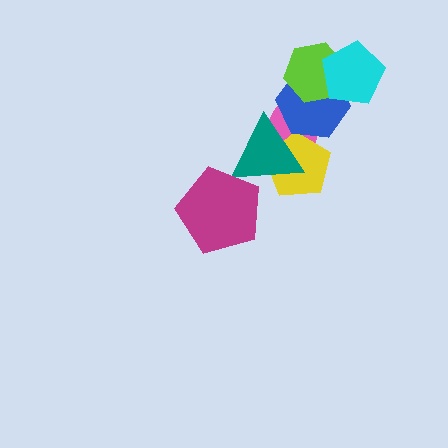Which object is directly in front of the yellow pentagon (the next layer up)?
The blue hexagon is directly in front of the yellow pentagon.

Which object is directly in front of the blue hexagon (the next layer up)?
The teal triangle is directly in front of the blue hexagon.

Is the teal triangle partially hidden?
Yes, it is partially covered by another shape.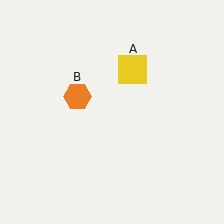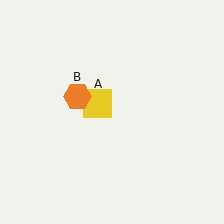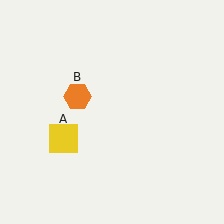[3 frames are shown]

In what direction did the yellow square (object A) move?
The yellow square (object A) moved down and to the left.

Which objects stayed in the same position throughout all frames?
Orange hexagon (object B) remained stationary.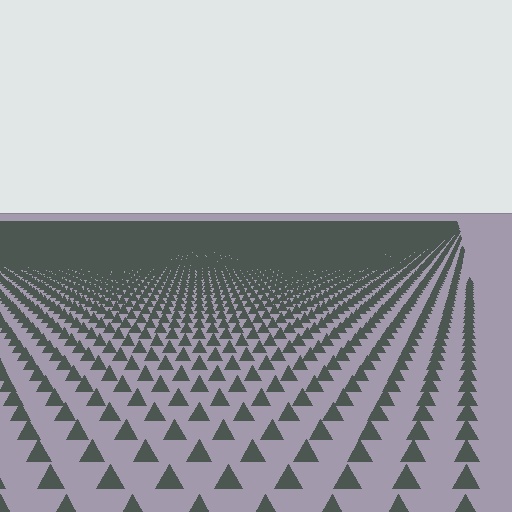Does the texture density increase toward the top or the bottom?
Density increases toward the top.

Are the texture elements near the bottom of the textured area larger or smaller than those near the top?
Larger. Near the bottom, elements are closer to the viewer and appear at a bigger on-screen size.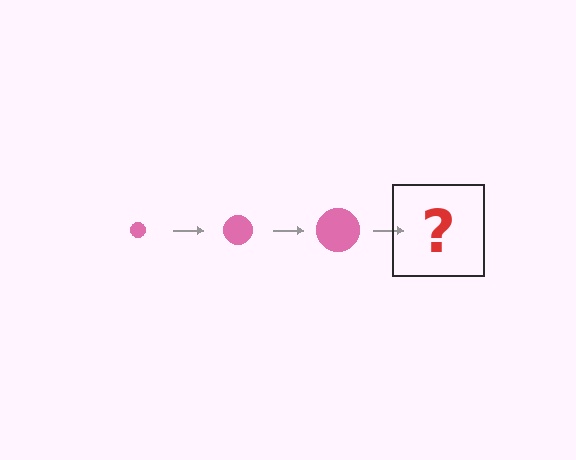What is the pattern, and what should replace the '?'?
The pattern is that the circle gets progressively larger each step. The '?' should be a pink circle, larger than the previous one.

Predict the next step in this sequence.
The next step is a pink circle, larger than the previous one.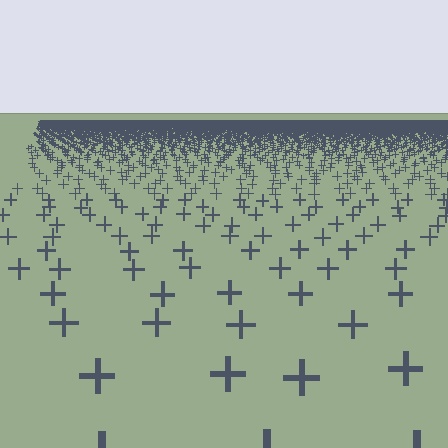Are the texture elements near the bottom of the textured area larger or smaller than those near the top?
Larger. Near the bottom, elements are closer to the viewer and appear at a bigger on-screen size.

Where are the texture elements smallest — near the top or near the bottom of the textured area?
Near the top.